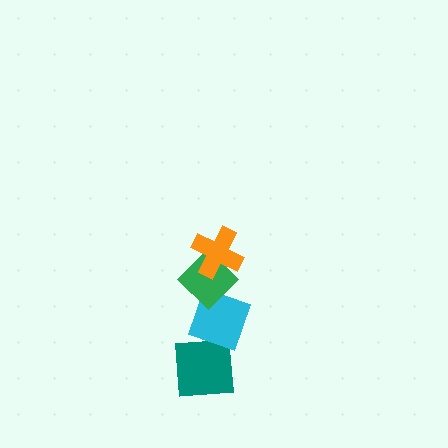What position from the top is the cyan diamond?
The cyan diamond is 3rd from the top.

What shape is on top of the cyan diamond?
The green diamond is on top of the cyan diamond.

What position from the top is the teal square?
The teal square is 4th from the top.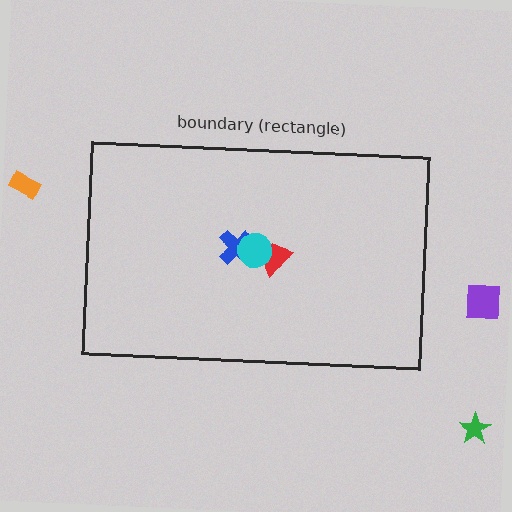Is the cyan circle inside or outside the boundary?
Inside.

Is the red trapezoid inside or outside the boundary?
Inside.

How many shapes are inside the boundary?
3 inside, 3 outside.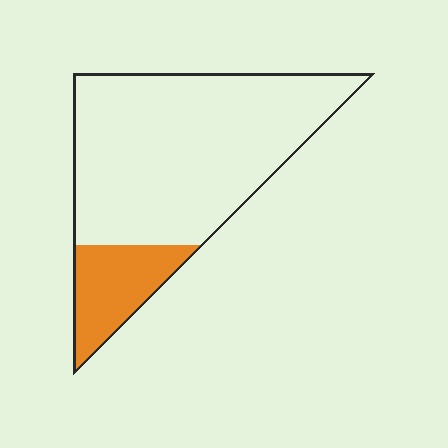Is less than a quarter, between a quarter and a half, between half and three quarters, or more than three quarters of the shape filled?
Less than a quarter.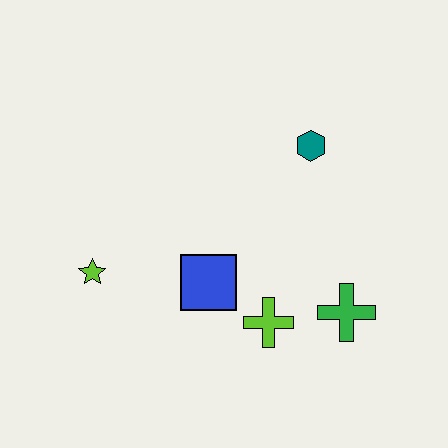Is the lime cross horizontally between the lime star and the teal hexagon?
Yes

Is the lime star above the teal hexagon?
No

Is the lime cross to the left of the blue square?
No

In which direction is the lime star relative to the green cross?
The lime star is to the left of the green cross.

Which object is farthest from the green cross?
The lime star is farthest from the green cross.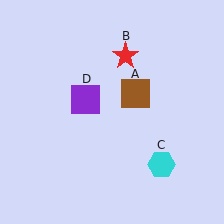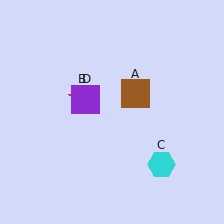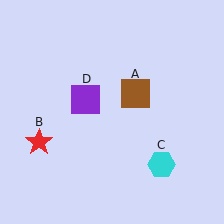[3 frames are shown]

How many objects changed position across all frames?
1 object changed position: red star (object B).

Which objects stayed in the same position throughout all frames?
Brown square (object A) and cyan hexagon (object C) and purple square (object D) remained stationary.